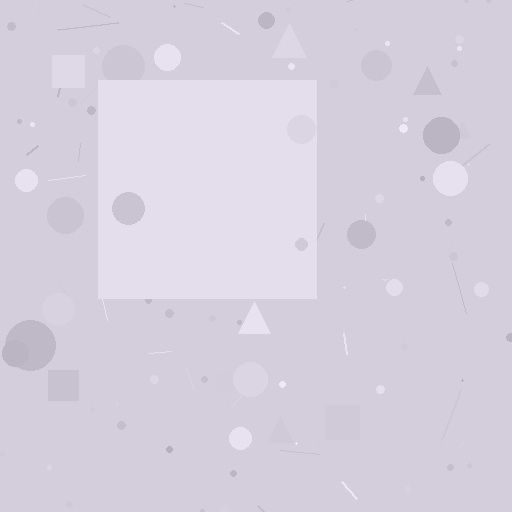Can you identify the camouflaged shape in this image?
The camouflaged shape is a square.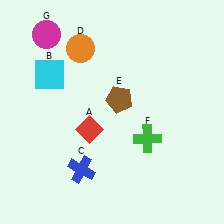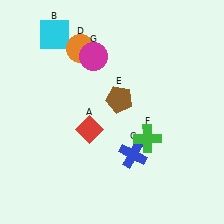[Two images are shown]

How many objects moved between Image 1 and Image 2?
3 objects moved between the two images.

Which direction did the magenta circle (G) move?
The magenta circle (G) moved right.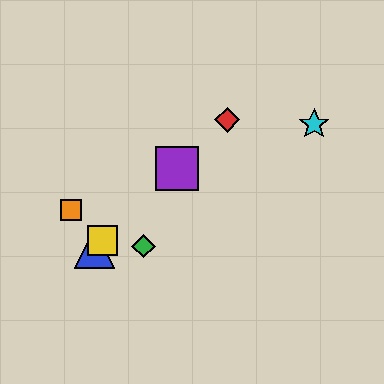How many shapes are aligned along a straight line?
4 shapes (the red diamond, the blue triangle, the yellow square, the purple square) are aligned along a straight line.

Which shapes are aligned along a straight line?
The red diamond, the blue triangle, the yellow square, the purple square are aligned along a straight line.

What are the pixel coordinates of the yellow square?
The yellow square is at (102, 240).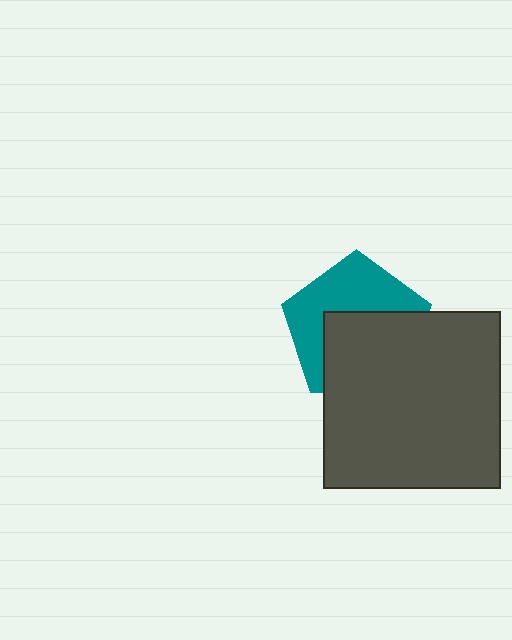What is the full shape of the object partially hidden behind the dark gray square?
The partially hidden object is a teal pentagon.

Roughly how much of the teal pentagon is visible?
About half of it is visible (roughly 49%).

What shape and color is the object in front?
The object in front is a dark gray square.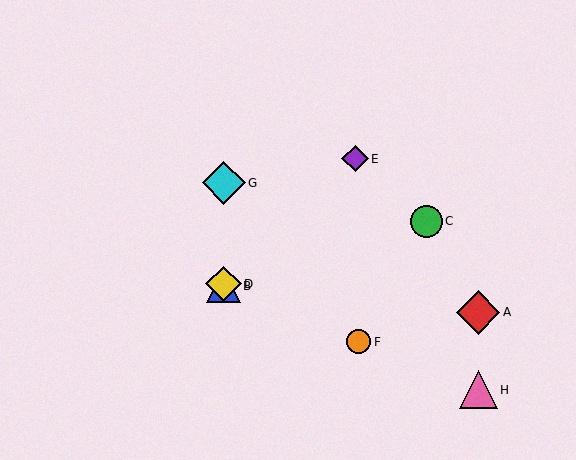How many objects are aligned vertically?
3 objects (B, D, G) are aligned vertically.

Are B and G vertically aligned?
Yes, both are at x≈224.